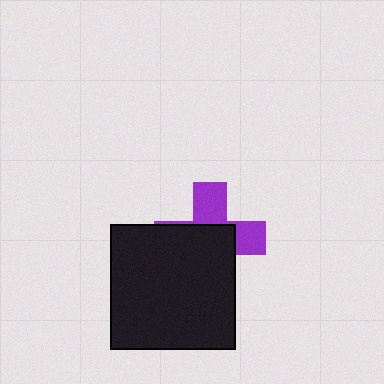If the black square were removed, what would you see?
You would see the complete purple cross.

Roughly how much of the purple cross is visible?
A small part of it is visible (roughly 39%).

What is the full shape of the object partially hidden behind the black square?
The partially hidden object is a purple cross.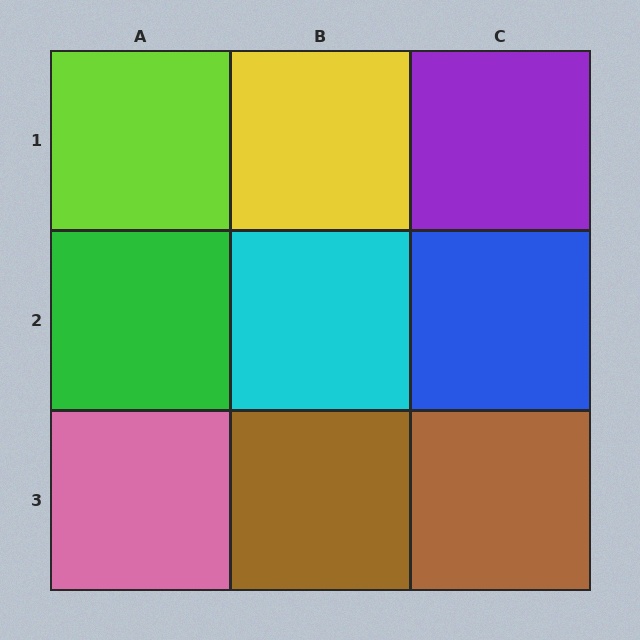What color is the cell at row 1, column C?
Purple.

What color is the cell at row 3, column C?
Brown.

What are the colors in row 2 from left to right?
Green, cyan, blue.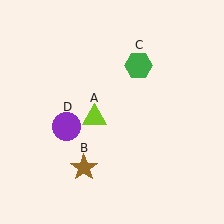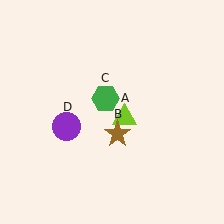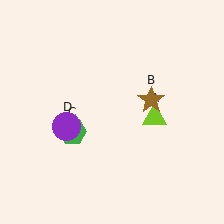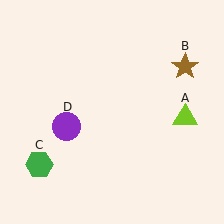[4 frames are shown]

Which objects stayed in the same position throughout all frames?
Purple circle (object D) remained stationary.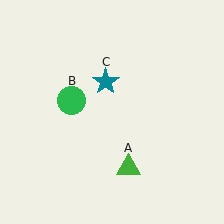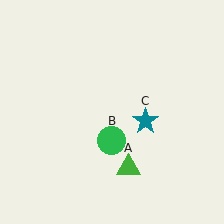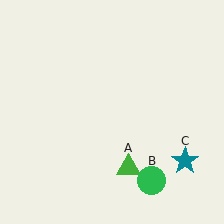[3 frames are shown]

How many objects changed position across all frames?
2 objects changed position: green circle (object B), teal star (object C).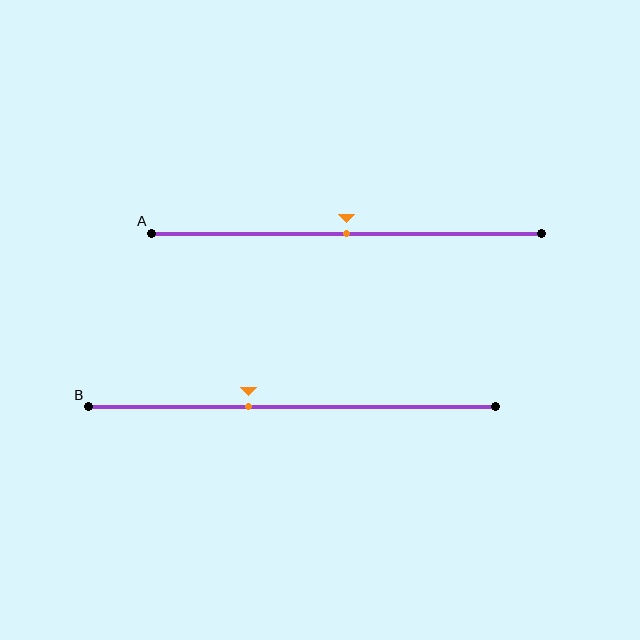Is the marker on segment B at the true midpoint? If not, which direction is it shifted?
No, the marker on segment B is shifted to the left by about 11% of the segment length.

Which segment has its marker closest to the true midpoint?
Segment A has its marker closest to the true midpoint.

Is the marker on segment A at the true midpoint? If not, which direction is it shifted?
Yes, the marker on segment A is at the true midpoint.